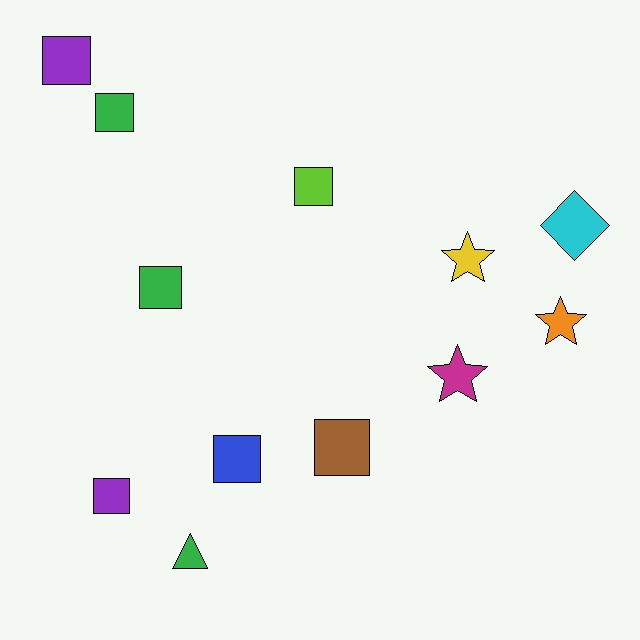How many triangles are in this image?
There is 1 triangle.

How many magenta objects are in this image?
There is 1 magenta object.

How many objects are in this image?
There are 12 objects.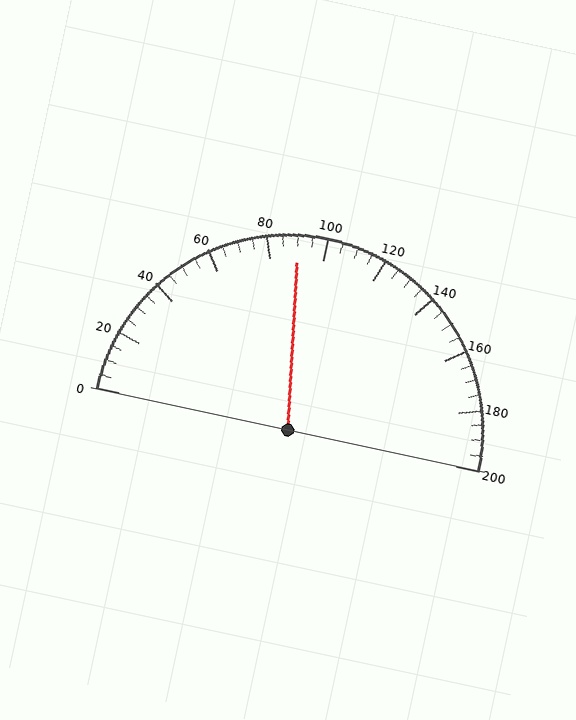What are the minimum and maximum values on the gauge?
The gauge ranges from 0 to 200.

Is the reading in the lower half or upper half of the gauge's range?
The reading is in the lower half of the range (0 to 200).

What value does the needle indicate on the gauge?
The needle indicates approximately 90.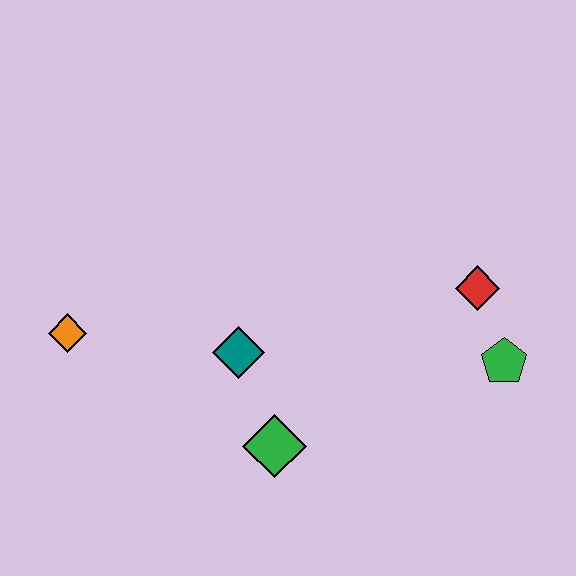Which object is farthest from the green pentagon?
The orange diamond is farthest from the green pentagon.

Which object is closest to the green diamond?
The teal diamond is closest to the green diamond.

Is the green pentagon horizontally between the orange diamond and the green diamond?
No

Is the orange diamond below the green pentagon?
No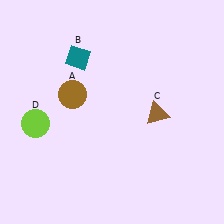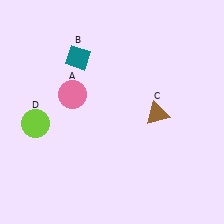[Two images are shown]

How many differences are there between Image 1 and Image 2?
There is 1 difference between the two images.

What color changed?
The circle (A) changed from brown in Image 1 to pink in Image 2.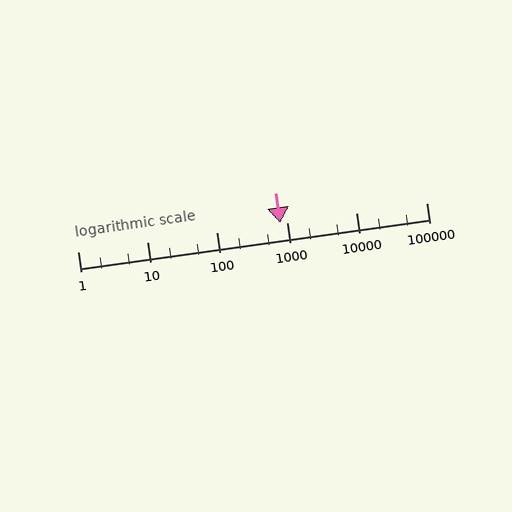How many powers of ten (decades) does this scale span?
The scale spans 5 decades, from 1 to 100000.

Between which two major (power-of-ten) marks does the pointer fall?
The pointer is between 100 and 1000.